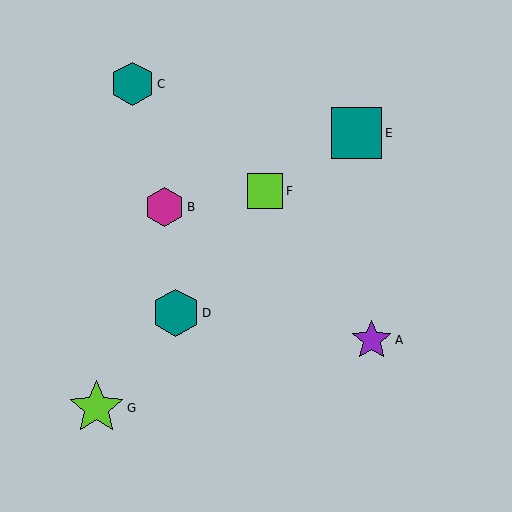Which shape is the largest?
The lime star (labeled G) is the largest.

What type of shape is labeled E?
Shape E is a teal square.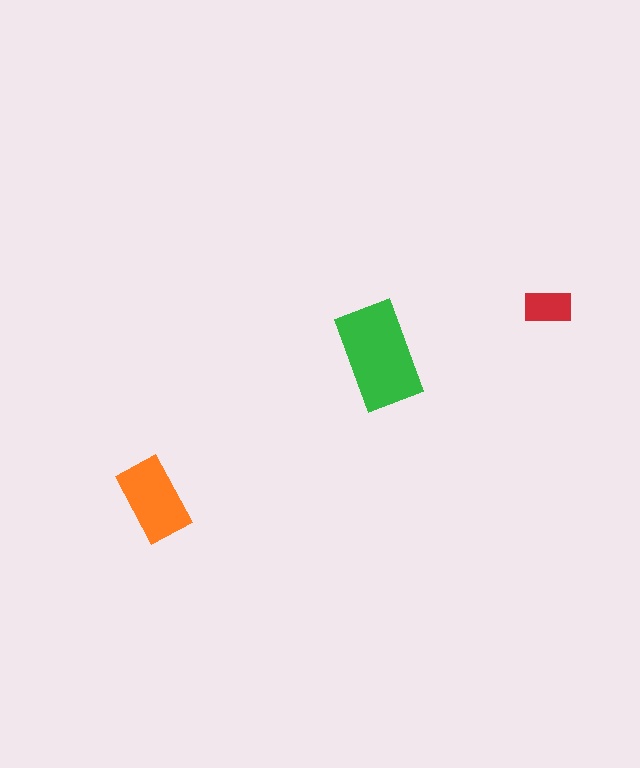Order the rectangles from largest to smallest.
the green one, the orange one, the red one.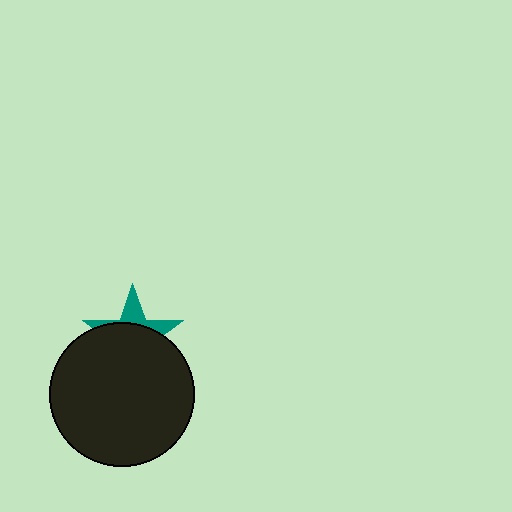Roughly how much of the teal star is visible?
A small part of it is visible (roughly 33%).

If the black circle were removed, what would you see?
You would see the complete teal star.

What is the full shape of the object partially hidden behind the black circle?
The partially hidden object is a teal star.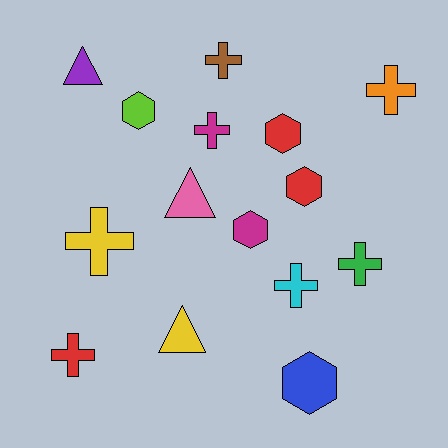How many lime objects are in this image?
There is 1 lime object.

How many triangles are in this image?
There are 3 triangles.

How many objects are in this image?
There are 15 objects.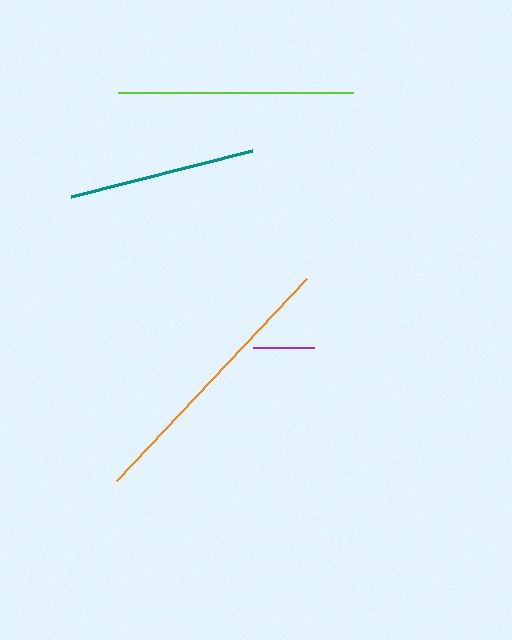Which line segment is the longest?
The orange line is the longest at approximately 277 pixels.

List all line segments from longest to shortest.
From longest to shortest: orange, lime, teal, purple.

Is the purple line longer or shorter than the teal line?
The teal line is longer than the purple line.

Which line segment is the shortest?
The purple line is the shortest at approximately 61 pixels.